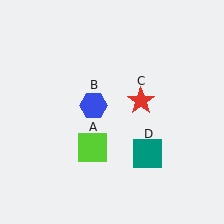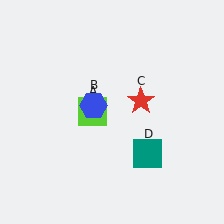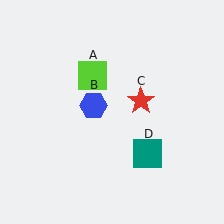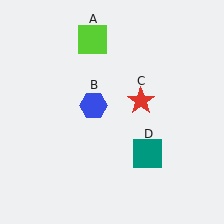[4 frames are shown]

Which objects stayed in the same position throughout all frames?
Blue hexagon (object B) and red star (object C) and teal square (object D) remained stationary.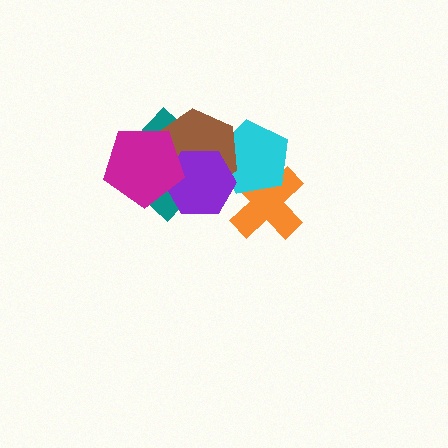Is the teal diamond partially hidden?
Yes, it is partially covered by another shape.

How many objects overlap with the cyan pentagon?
3 objects overlap with the cyan pentagon.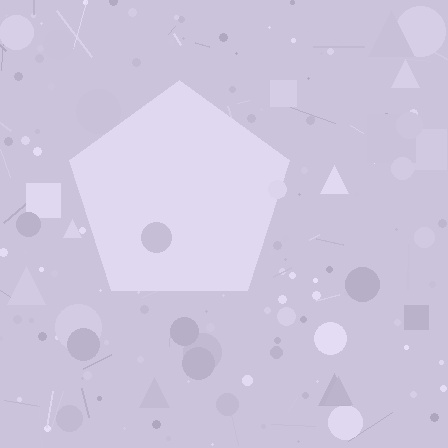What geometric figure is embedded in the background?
A pentagon is embedded in the background.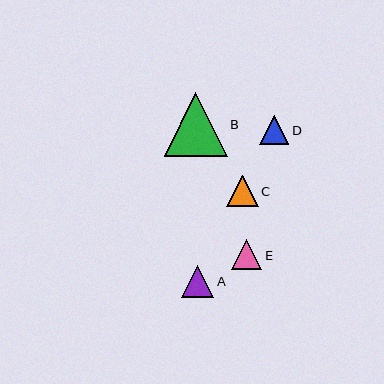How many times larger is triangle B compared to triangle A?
Triangle B is approximately 2.0 times the size of triangle A.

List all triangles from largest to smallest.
From largest to smallest: B, A, C, E, D.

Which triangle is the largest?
Triangle B is the largest with a size of approximately 63 pixels.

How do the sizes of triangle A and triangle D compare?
Triangle A and triangle D are approximately the same size.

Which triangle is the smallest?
Triangle D is the smallest with a size of approximately 29 pixels.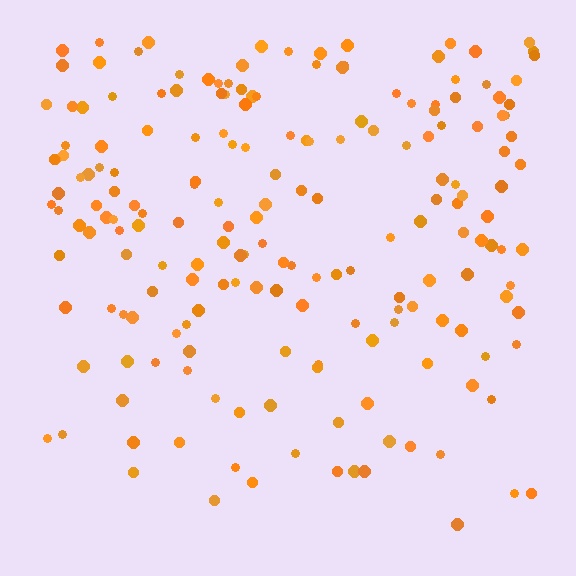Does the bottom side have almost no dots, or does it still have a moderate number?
Still a moderate number, just noticeably fewer than the top.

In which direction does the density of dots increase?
From bottom to top, with the top side densest.